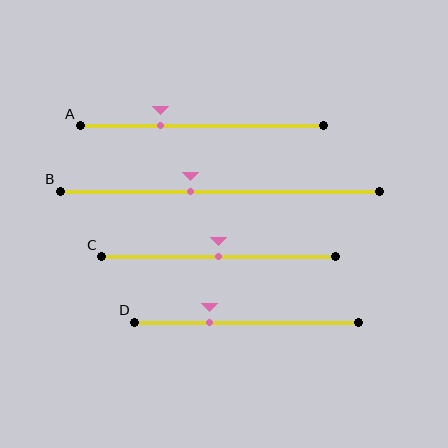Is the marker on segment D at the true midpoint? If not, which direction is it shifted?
No, the marker on segment D is shifted to the left by about 16% of the segment length.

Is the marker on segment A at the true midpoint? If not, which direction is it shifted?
No, the marker on segment A is shifted to the left by about 17% of the segment length.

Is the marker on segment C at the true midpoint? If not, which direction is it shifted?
Yes, the marker on segment C is at the true midpoint.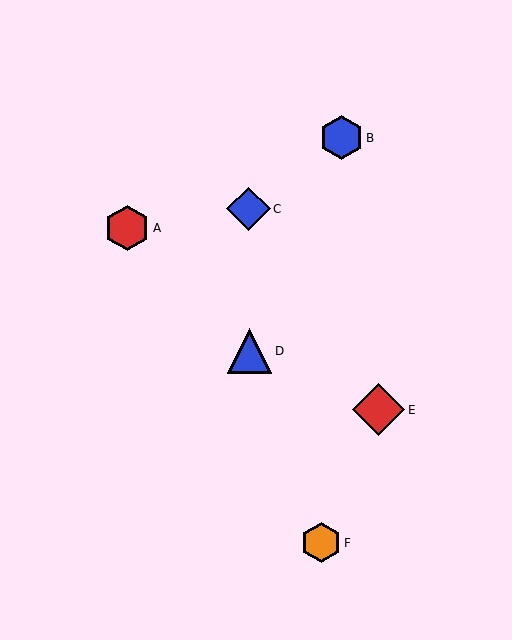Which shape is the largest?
The red diamond (labeled E) is the largest.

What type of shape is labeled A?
Shape A is a red hexagon.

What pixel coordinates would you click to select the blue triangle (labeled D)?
Click at (250, 351) to select the blue triangle D.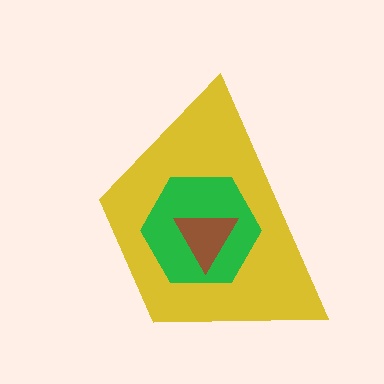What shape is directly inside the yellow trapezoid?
The green hexagon.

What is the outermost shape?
The yellow trapezoid.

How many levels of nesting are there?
3.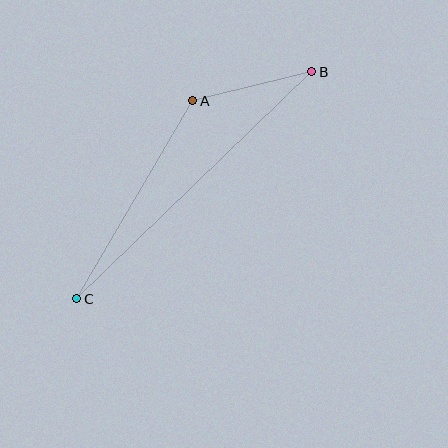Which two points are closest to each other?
Points A and B are closest to each other.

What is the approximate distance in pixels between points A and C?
The distance between A and C is approximately 229 pixels.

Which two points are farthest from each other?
Points B and C are farthest from each other.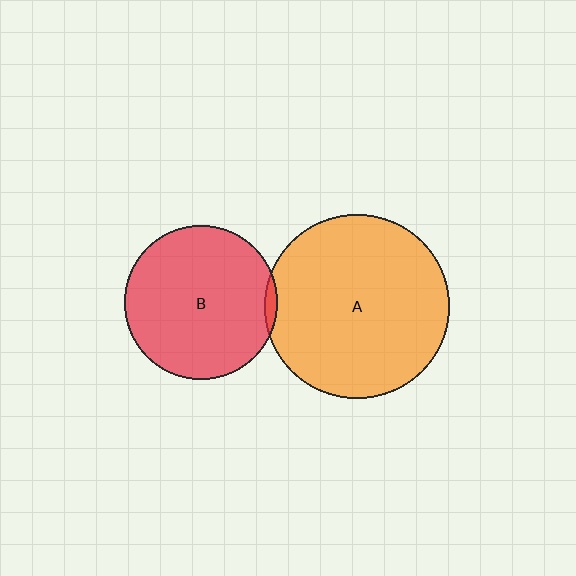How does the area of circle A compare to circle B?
Approximately 1.4 times.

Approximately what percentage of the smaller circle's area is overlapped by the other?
Approximately 5%.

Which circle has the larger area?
Circle A (orange).